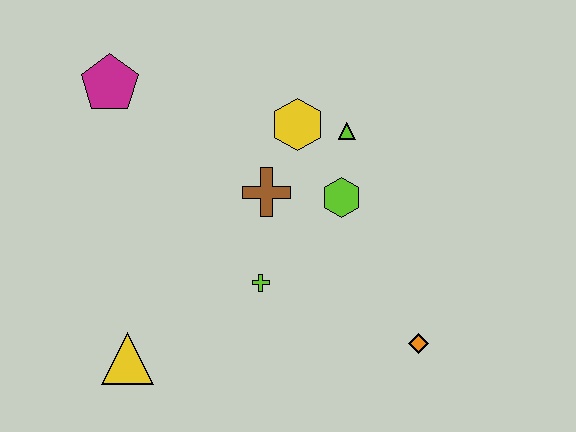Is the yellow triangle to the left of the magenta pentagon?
No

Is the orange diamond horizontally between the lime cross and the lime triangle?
No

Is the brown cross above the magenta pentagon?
No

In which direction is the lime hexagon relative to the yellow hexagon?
The lime hexagon is below the yellow hexagon.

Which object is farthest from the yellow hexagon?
The yellow triangle is farthest from the yellow hexagon.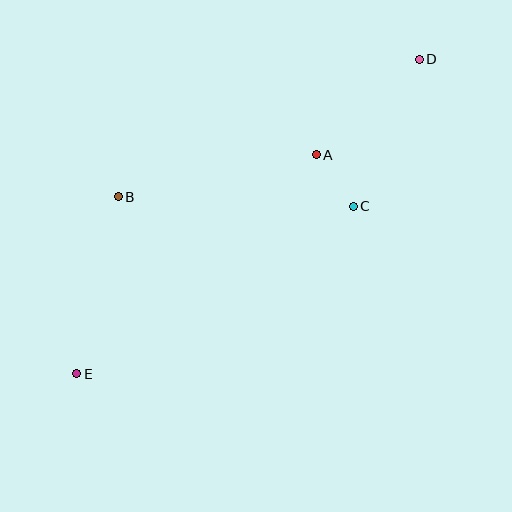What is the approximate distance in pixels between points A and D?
The distance between A and D is approximately 141 pixels.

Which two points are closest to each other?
Points A and C are closest to each other.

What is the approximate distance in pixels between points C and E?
The distance between C and E is approximately 323 pixels.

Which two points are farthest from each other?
Points D and E are farthest from each other.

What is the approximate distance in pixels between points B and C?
The distance between B and C is approximately 235 pixels.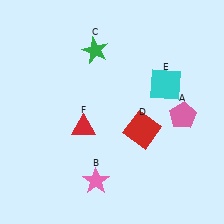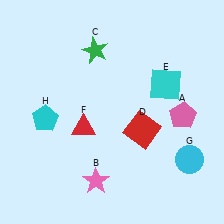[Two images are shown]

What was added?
A cyan circle (G), a cyan pentagon (H) were added in Image 2.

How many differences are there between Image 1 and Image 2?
There are 2 differences between the two images.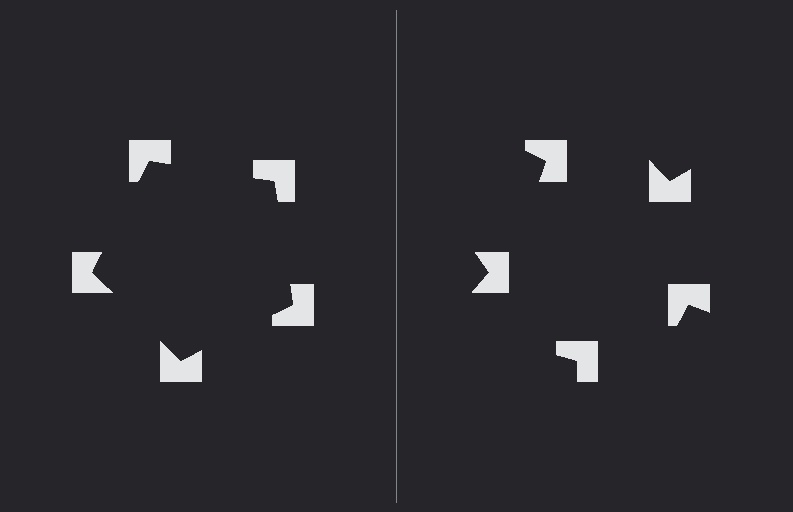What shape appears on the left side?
An illusory pentagon.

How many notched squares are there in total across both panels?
10 — 5 on each side.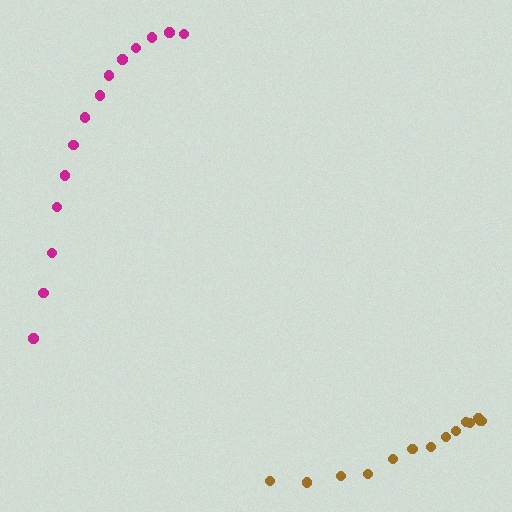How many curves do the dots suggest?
There are 2 distinct paths.